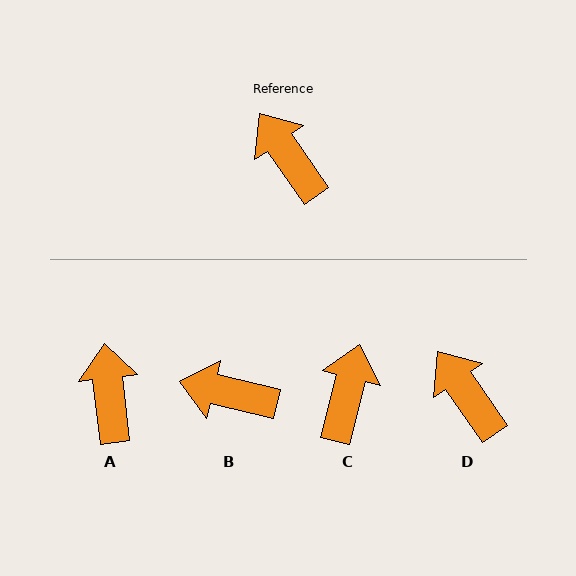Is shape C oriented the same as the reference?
No, it is off by about 49 degrees.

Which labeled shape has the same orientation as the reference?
D.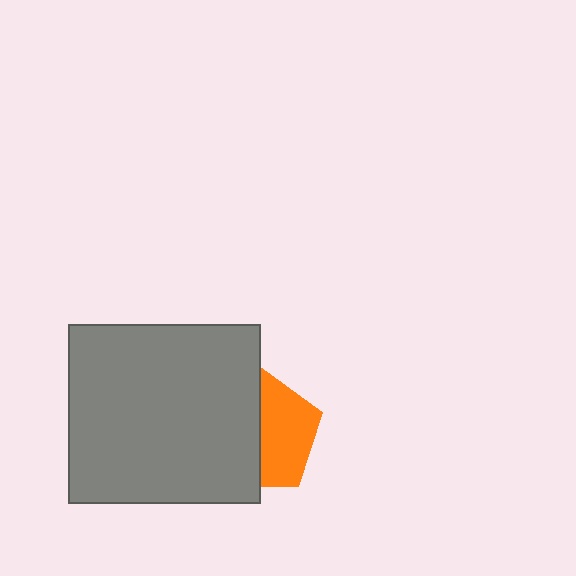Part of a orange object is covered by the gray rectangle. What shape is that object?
It is a pentagon.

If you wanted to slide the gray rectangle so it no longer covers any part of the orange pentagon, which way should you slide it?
Slide it left — that is the most direct way to separate the two shapes.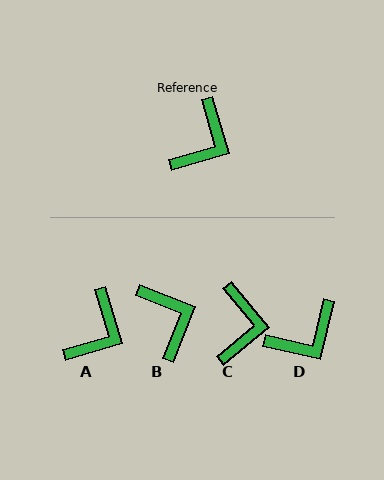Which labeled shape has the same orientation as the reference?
A.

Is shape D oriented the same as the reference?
No, it is off by about 29 degrees.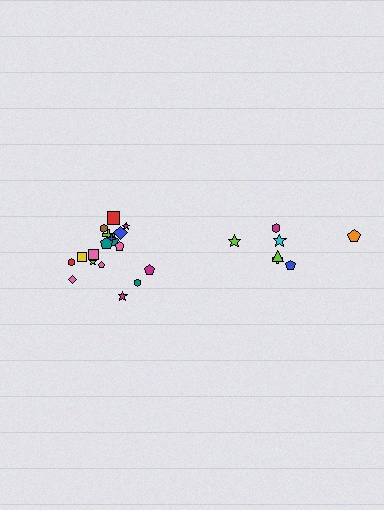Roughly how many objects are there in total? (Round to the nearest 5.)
Roughly 25 objects in total.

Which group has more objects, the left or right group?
The left group.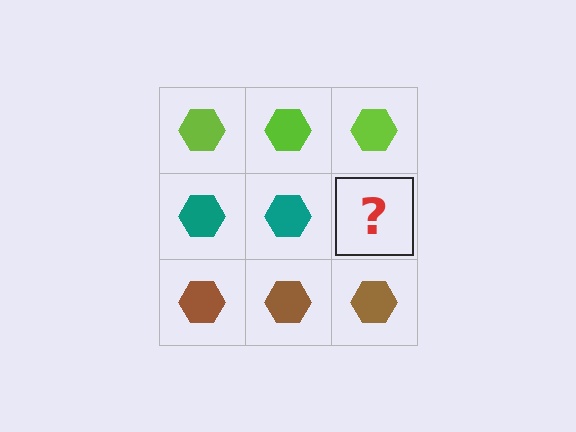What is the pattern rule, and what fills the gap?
The rule is that each row has a consistent color. The gap should be filled with a teal hexagon.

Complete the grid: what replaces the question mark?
The question mark should be replaced with a teal hexagon.